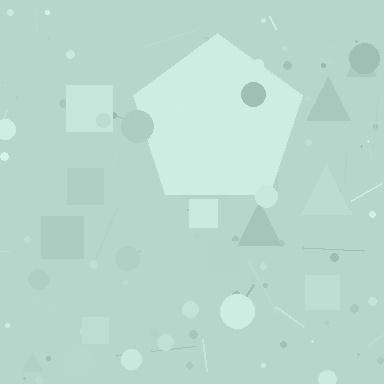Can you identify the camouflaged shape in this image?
The camouflaged shape is a pentagon.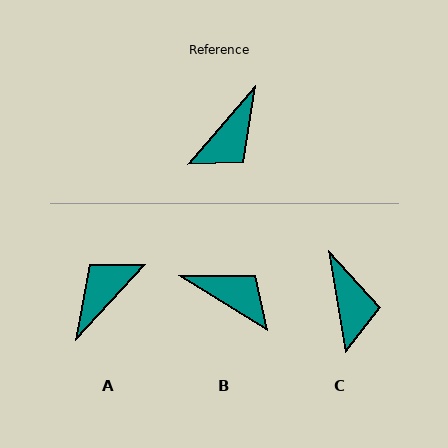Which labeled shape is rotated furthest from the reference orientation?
A, about 178 degrees away.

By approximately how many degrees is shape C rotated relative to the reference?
Approximately 51 degrees counter-clockwise.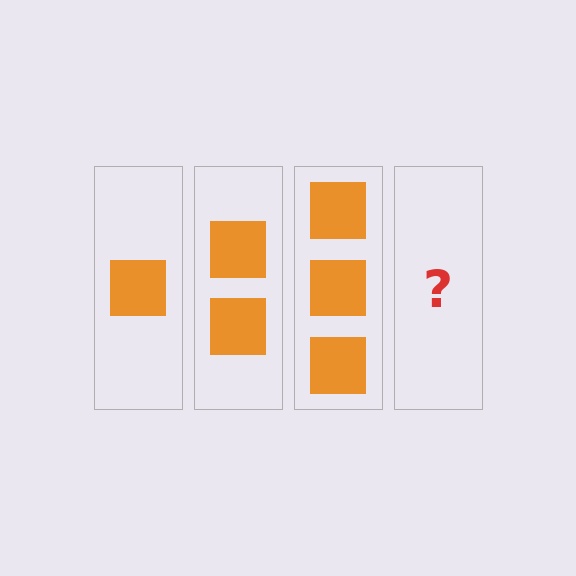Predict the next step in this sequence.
The next step is 4 squares.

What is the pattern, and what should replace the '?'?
The pattern is that each step adds one more square. The '?' should be 4 squares.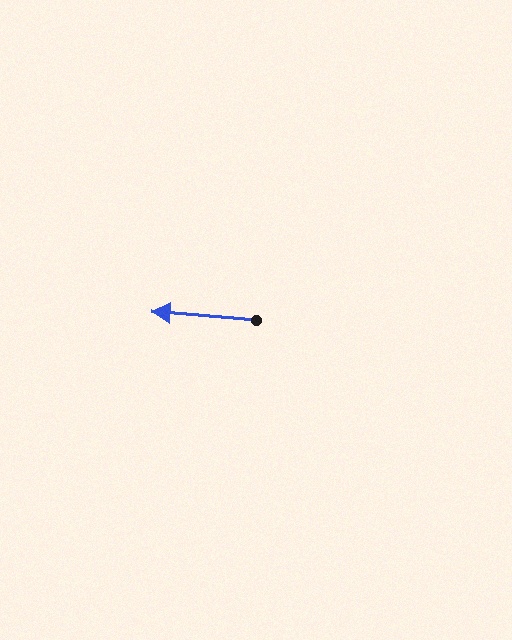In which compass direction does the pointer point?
West.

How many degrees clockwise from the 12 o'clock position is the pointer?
Approximately 275 degrees.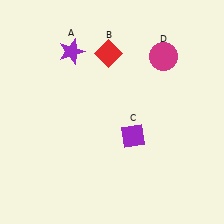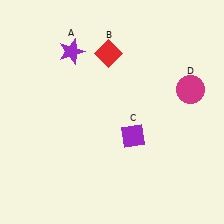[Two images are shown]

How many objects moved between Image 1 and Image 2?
1 object moved between the two images.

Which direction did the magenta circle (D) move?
The magenta circle (D) moved down.